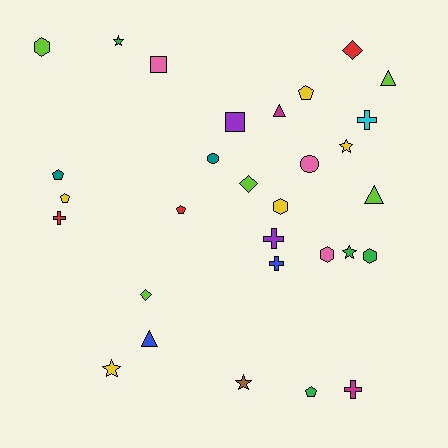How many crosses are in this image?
There are 5 crosses.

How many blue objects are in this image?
There are 2 blue objects.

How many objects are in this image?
There are 30 objects.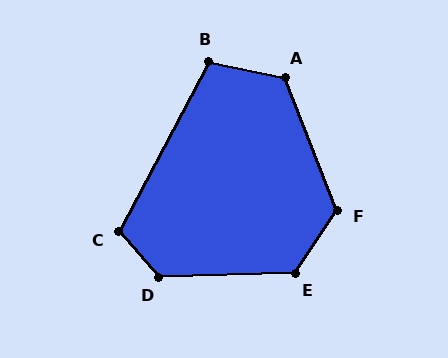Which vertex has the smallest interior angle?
B, at approximately 106 degrees.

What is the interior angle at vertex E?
Approximately 126 degrees (obtuse).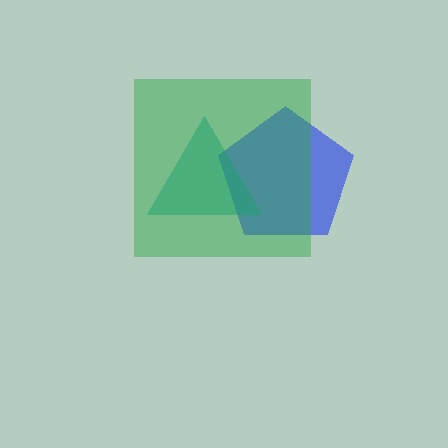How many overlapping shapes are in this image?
There are 3 overlapping shapes in the image.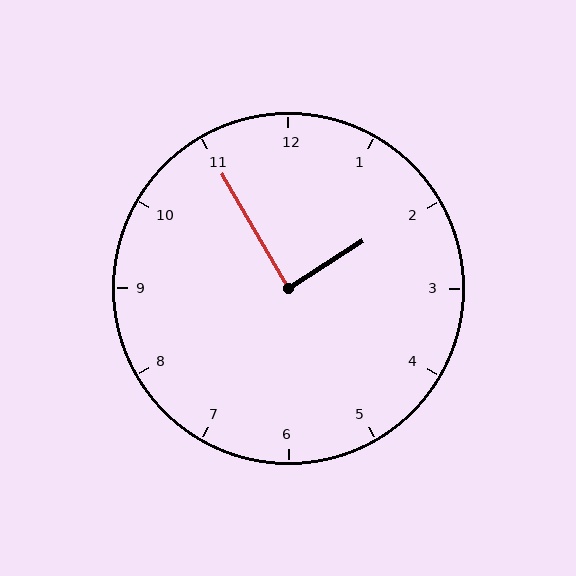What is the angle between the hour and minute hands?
Approximately 88 degrees.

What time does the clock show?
1:55.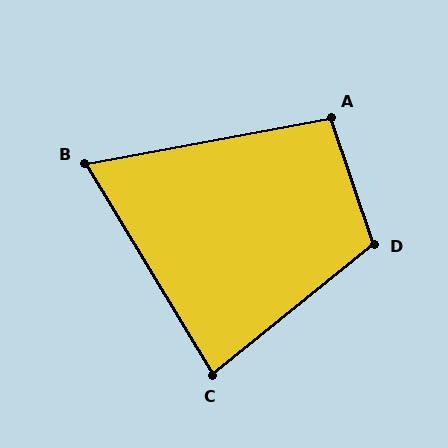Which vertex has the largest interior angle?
D, at approximately 110 degrees.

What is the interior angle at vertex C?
Approximately 82 degrees (acute).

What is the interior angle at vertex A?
Approximately 98 degrees (obtuse).